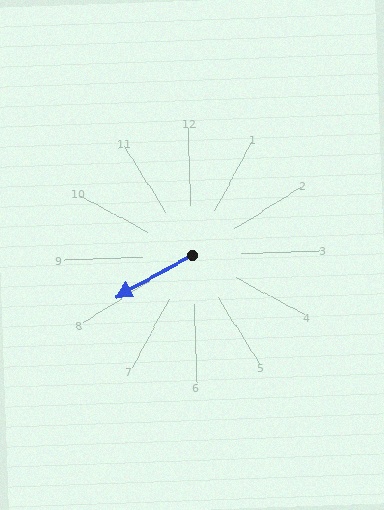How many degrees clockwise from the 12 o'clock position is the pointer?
Approximately 243 degrees.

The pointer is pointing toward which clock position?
Roughly 8 o'clock.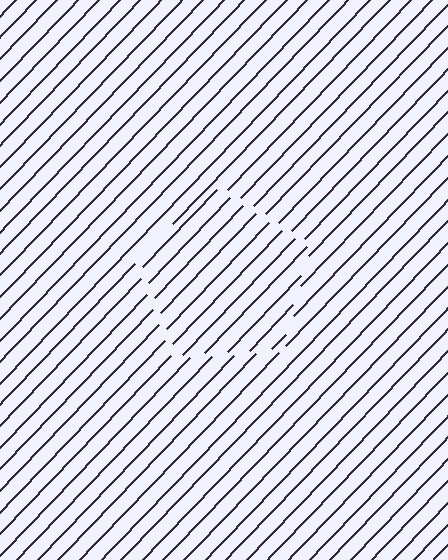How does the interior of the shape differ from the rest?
The interior of the shape contains the same grating, shifted by half a period — the contour is defined by the phase discontinuity where line-ends from the inner and outer gratings abut.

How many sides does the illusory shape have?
5 sides — the line-ends trace a pentagon.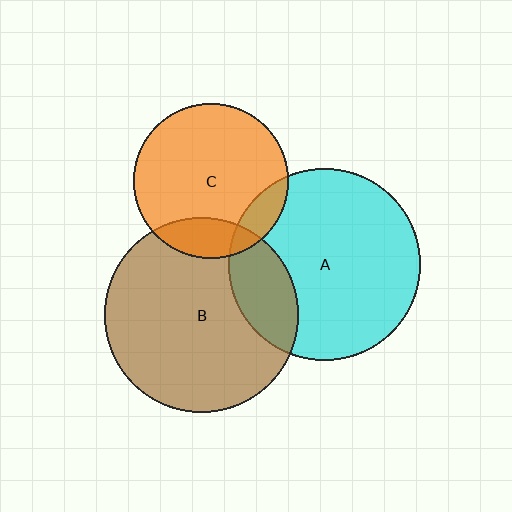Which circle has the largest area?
Circle B (brown).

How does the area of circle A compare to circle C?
Approximately 1.5 times.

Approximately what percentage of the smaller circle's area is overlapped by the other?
Approximately 15%.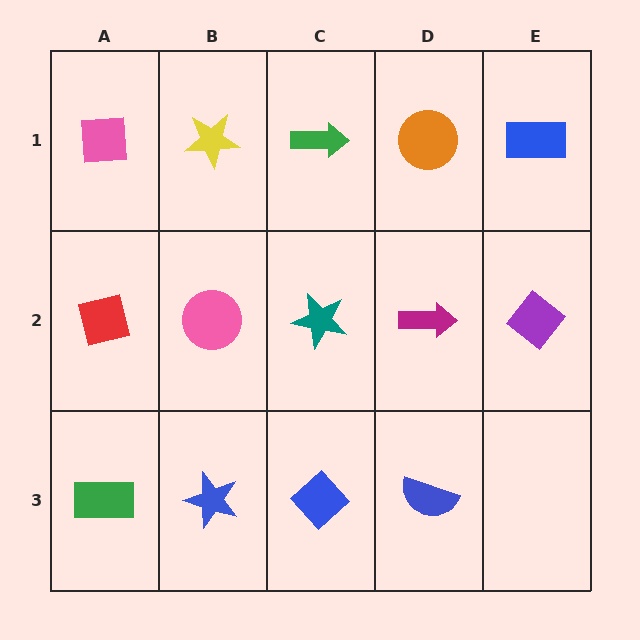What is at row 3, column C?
A blue diamond.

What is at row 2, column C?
A teal star.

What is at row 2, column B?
A pink circle.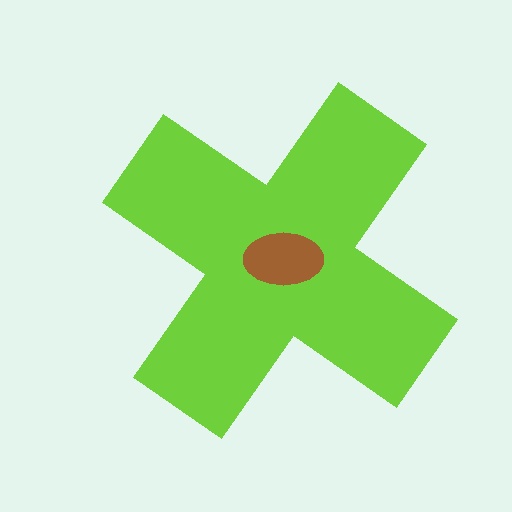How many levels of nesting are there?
2.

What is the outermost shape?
The lime cross.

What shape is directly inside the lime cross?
The brown ellipse.